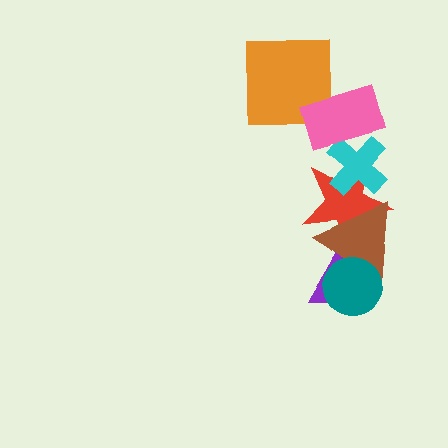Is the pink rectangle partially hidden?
No, no other shape covers it.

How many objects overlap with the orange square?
1 object overlaps with the orange square.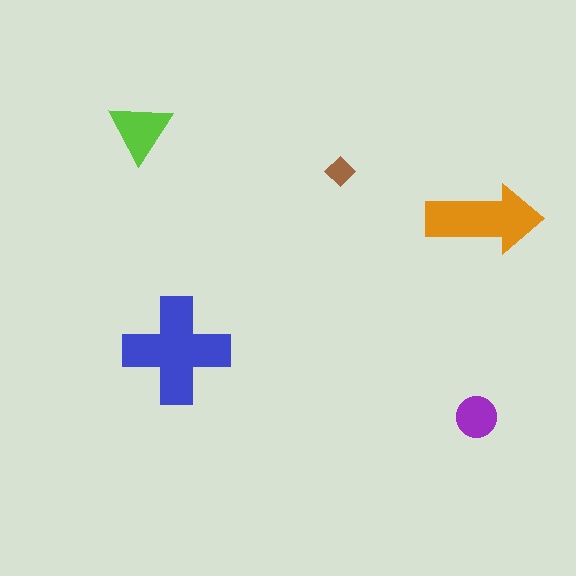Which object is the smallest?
The brown diamond.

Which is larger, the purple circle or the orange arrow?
The orange arrow.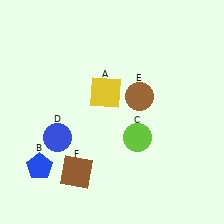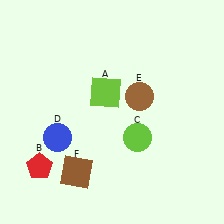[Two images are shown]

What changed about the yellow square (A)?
In Image 1, A is yellow. In Image 2, it changed to lime.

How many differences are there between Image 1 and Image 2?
There are 2 differences between the two images.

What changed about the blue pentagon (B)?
In Image 1, B is blue. In Image 2, it changed to red.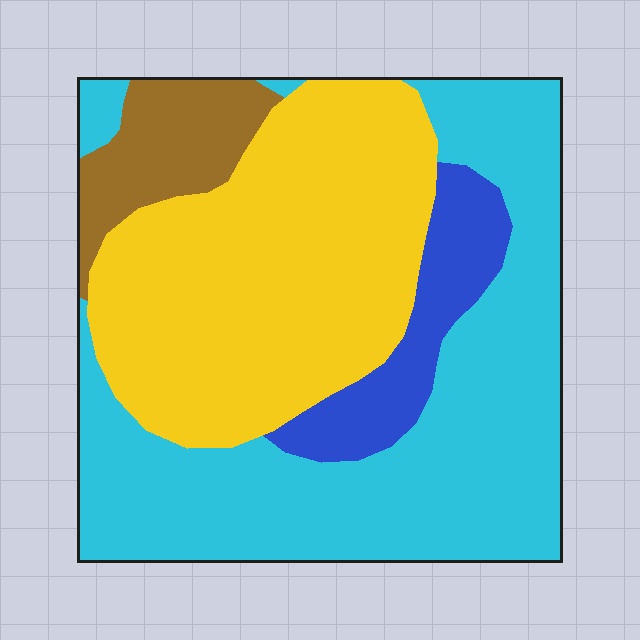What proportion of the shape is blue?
Blue covers around 10% of the shape.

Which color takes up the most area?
Cyan, at roughly 45%.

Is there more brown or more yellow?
Yellow.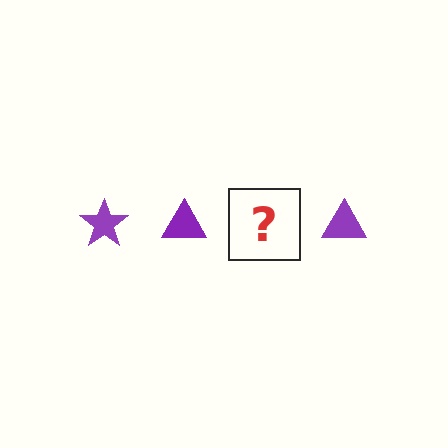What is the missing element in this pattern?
The missing element is a purple star.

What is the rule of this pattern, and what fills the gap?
The rule is that the pattern cycles through star, triangle shapes in purple. The gap should be filled with a purple star.